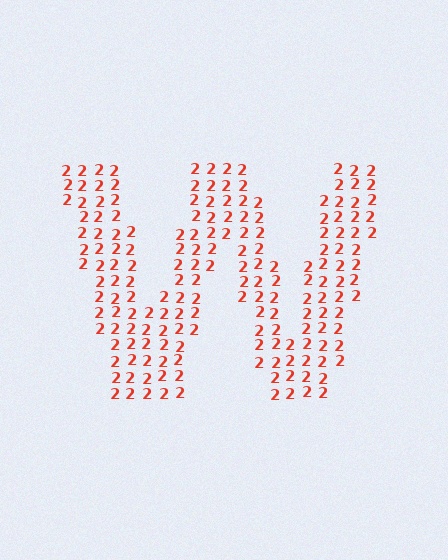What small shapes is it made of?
It is made of small digit 2's.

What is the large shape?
The large shape is the letter W.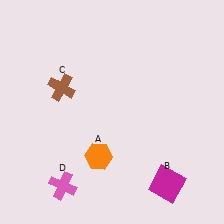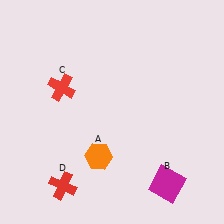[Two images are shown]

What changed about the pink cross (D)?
In Image 1, D is pink. In Image 2, it changed to red.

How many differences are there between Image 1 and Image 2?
There are 2 differences between the two images.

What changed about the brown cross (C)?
In Image 1, C is brown. In Image 2, it changed to red.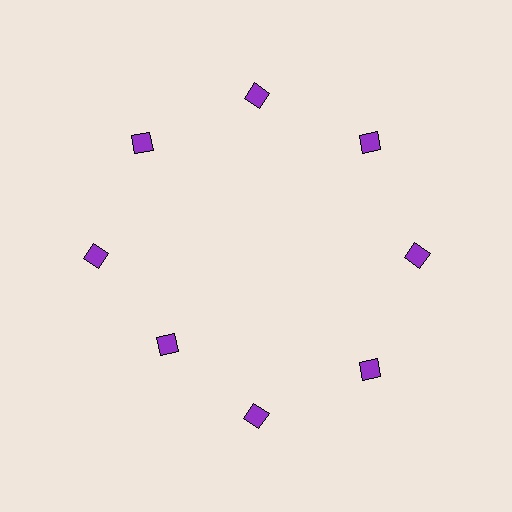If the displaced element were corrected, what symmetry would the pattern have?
It would have 8-fold rotational symmetry — the pattern would map onto itself every 45 degrees.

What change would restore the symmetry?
The symmetry would be restored by moving it outward, back onto the ring so that all 8 squares sit at equal angles and equal distance from the center.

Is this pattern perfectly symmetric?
No. The 8 purple squares are arranged in a ring, but one element near the 8 o'clock position is pulled inward toward the center, breaking the 8-fold rotational symmetry.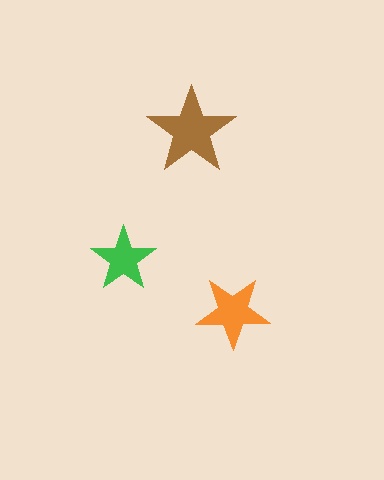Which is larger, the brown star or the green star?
The brown one.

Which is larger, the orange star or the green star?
The orange one.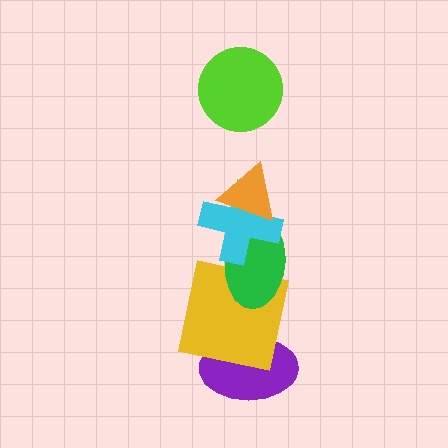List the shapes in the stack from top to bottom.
From top to bottom: the lime circle, the orange triangle, the cyan cross, the green ellipse, the yellow square, the purple ellipse.